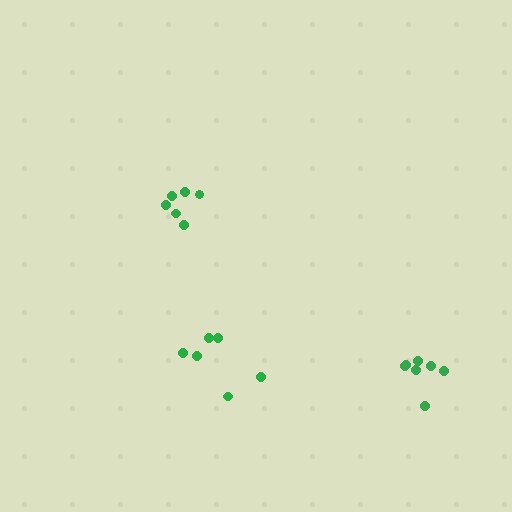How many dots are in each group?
Group 1: 7 dots, Group 2: 6 dots, Group 3: 6 dots (19 total).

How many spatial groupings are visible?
There are 3 spatial groupings.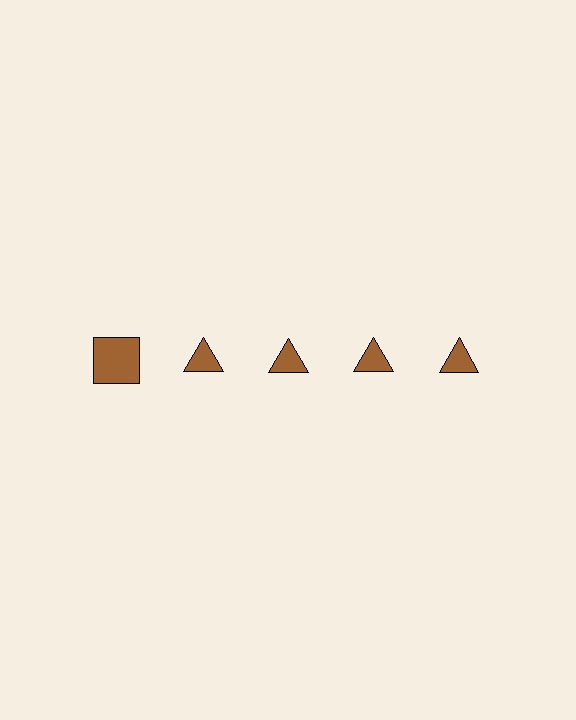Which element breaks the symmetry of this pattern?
The brown square in the top row, leftmost column breaks the symmetry. All other shapes are brown triangles.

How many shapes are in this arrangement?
There are 5 shapes arranged in a grid pattern.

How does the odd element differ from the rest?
It has a different shape: square instead of triangle.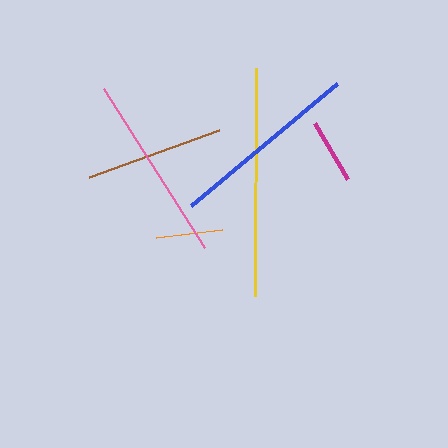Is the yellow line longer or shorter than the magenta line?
The yellow line is longer than the magenta line.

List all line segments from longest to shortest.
From longest to shortest: yellow, blue, pink, brown, orange, magenta.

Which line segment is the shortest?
The magenta line is the shortest at approximately 65 pixels.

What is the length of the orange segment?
The orange segment is approximately 66 pixels long.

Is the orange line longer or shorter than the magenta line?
The orange line is longer than the magenta line.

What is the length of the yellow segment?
The yellow segment is approximately 228 pixels long.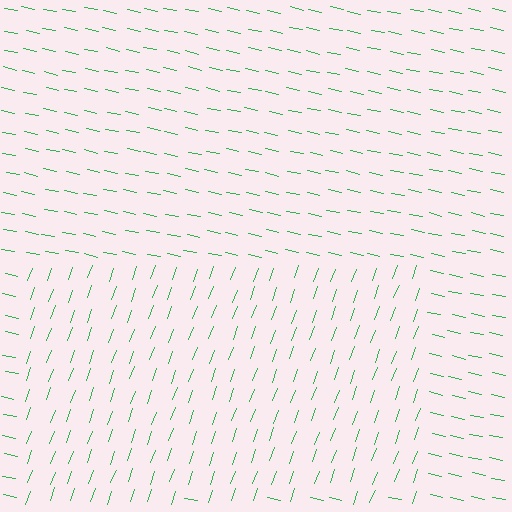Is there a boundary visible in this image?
Yes, there is a texture boundary formed by a change in line orientation.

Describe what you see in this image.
The image is filled with small green line segments. A rectangle region in the image has lines oriented differently from the surrounding lines, creating a visible texture boundary.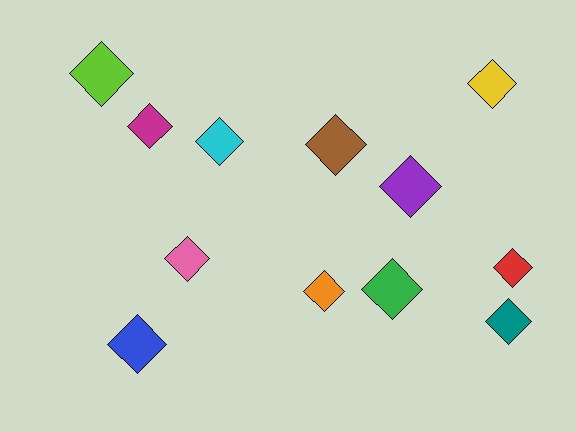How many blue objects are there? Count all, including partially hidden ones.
There is 1 blue object.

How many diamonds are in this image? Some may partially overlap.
There are 12 diamonds.